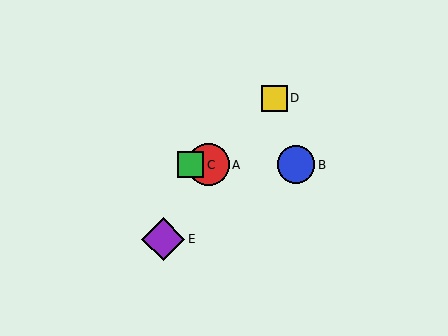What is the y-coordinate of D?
Object D is at y≈98.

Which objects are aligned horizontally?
Objects A, B, C are aligned horizontally.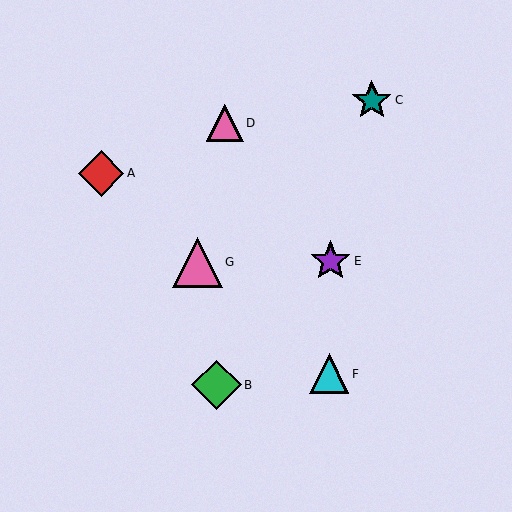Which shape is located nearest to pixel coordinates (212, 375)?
The green diamond (labeled B) at (216, 385) is nearest to that location.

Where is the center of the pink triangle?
The center of the pink triangle is at (225, 123).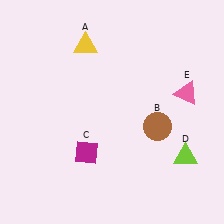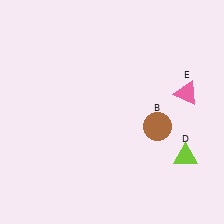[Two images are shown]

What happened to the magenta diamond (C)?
The magenta diamond (C) was removed in Image 2. It was in the bottom-left area of Image 1.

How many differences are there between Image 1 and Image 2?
There are 2 differences between the two images.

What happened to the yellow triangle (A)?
The yellow triangle (A) was removed in Image 2. It was in the top-left area of Image 1.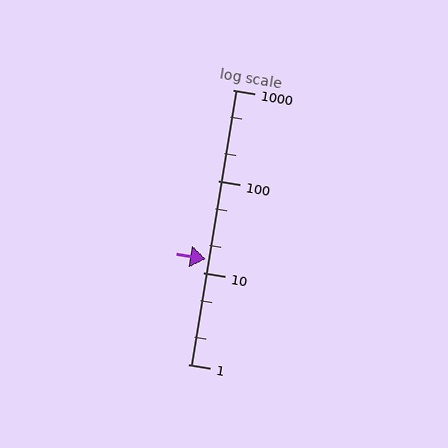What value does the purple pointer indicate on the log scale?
The pointer indicates approximately 14.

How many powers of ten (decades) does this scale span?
The scale spans 3 decades, from 1 to 1000.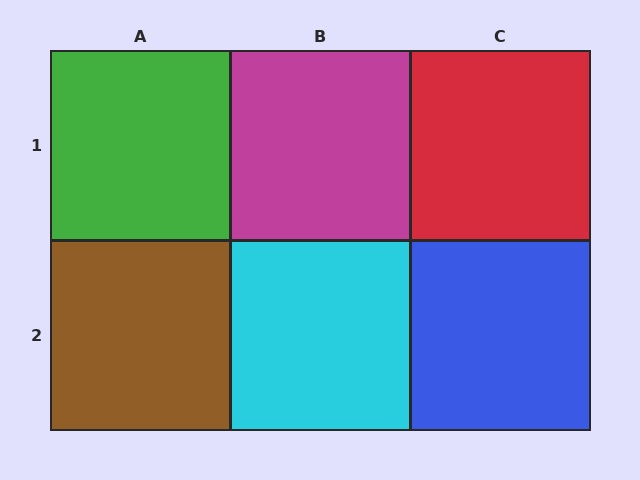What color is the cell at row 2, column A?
Brown.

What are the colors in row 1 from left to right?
Green, magenta, red.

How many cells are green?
1 cell is green.